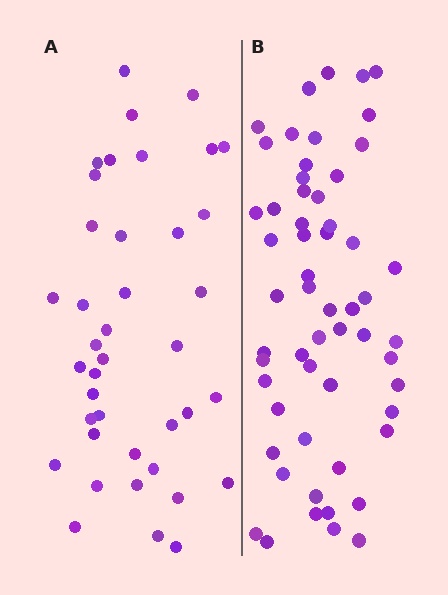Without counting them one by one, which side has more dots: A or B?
Region B (the right region) has more dots.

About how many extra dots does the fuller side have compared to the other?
Region B has approximately 15 more dots than region A.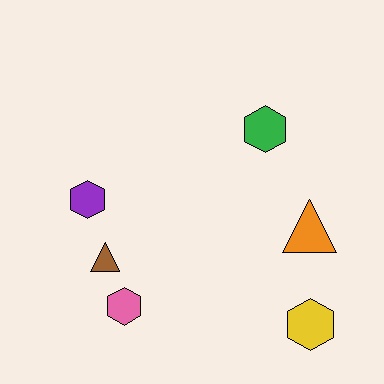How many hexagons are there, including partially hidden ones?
There are 4 hexagons.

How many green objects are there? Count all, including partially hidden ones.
There is 1 green object.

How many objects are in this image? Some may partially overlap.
There are 6 objects.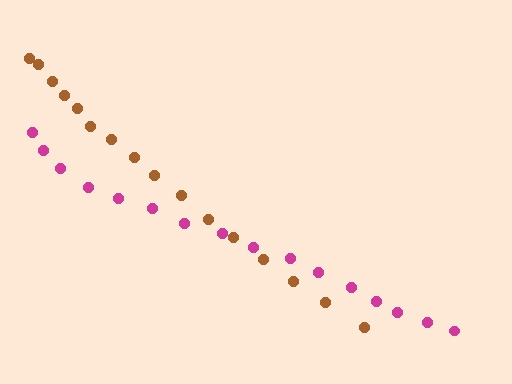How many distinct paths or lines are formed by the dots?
There are 2 distinct paths.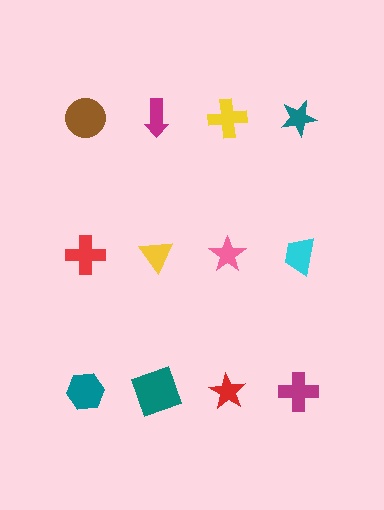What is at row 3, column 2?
A teal square.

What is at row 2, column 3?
A pink star.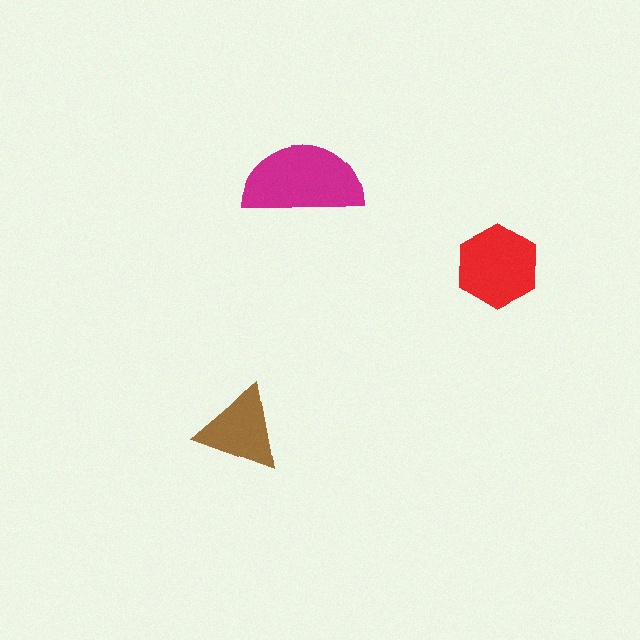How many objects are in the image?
There are 3 objects in the image.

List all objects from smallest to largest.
The brown triangle, the red hexagon, the magenta semicircle.